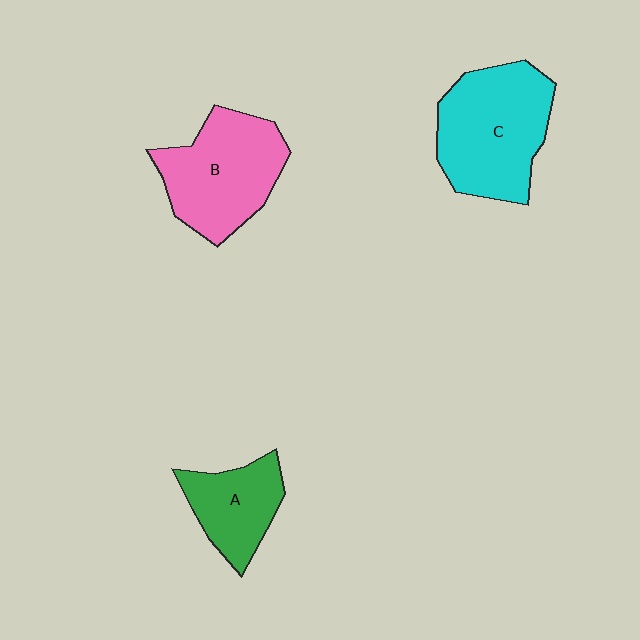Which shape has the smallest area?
Shape A (green).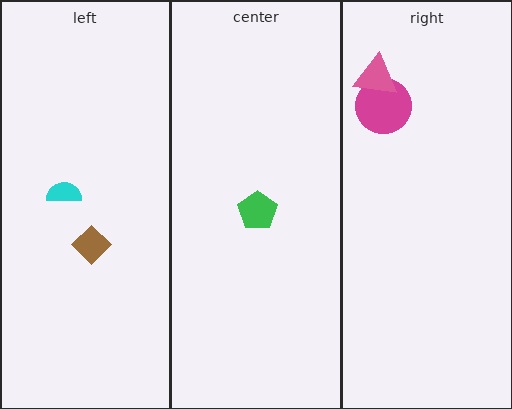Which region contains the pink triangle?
The right region.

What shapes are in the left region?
The brown diamond, the cyan semicircle.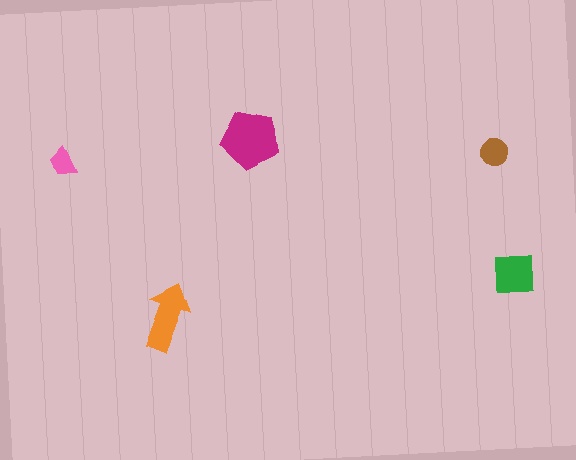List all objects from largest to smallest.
The magenta pentagon, the orange arrow, the green square, the brown circle, the pink trapezoid.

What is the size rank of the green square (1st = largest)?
3rd.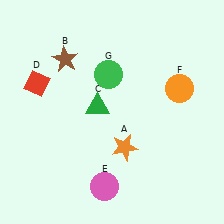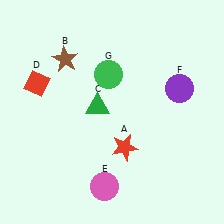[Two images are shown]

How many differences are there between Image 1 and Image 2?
There are 2 differences between the two images.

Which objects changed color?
A changed from orange to red. F changed from orange to purple.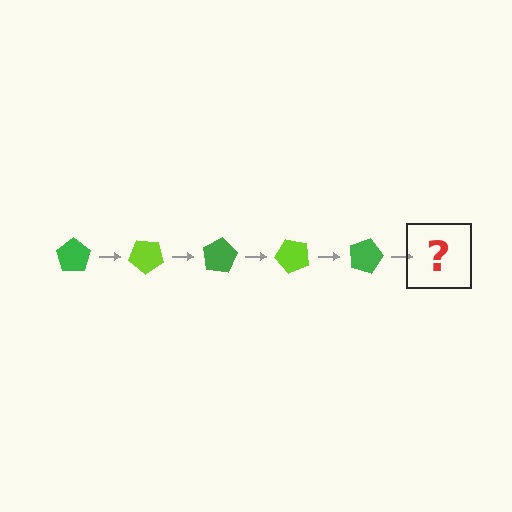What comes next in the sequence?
The next element should be a lime pentagon, rotated 200 degrees from the start.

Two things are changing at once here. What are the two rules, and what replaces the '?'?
The two rules are that it rotates 40 degrees each step and the color cycles through green and lime. The '?' should be a lime pentagon, rotated 200 degrees from the start.